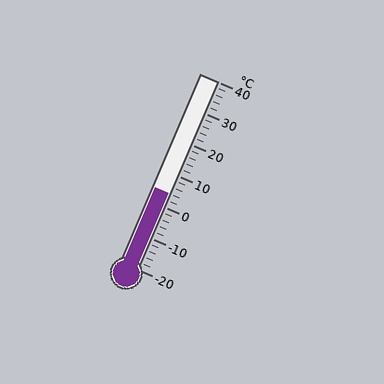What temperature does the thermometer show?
The thermometer shows approximately 4°C.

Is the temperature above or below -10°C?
The temperature is above -10°C.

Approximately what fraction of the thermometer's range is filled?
The thermometer is filled to approximately 40% of its range.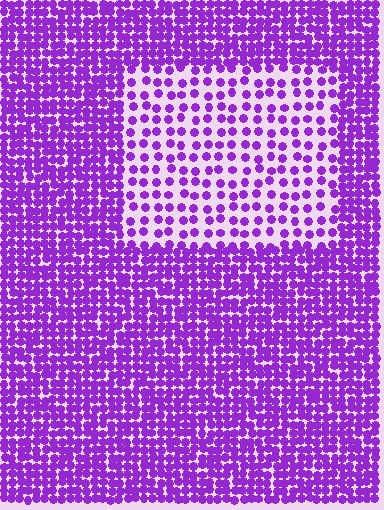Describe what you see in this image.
The image contains small purple elements arranged at two different densities. A rectangle-shaped region is visible where the elements are less densely packed than the surrounding area.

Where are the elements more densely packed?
The elements are more densely packed outside the rectangle boundary.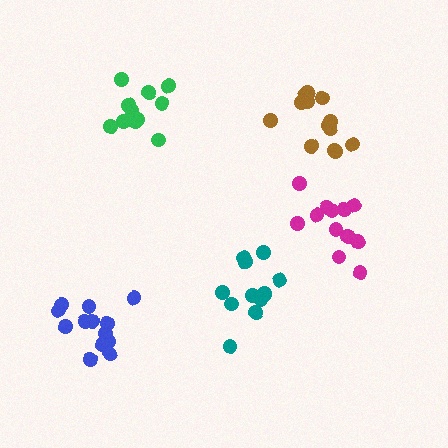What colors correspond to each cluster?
The clusters are colored: brown, teal, green, blue, magenta.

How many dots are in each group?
Group 1: 13 dots, Group 2: 12 dots, Group 3: 11 dots, Group 4: 13 dots, Group 5: 12 dots (61 total).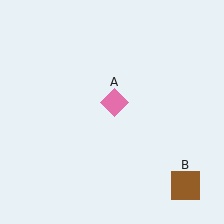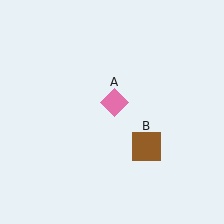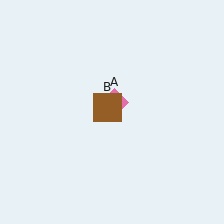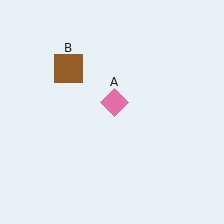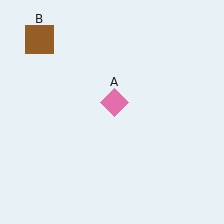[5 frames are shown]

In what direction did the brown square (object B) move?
The brown square (object B) moved up and to the left.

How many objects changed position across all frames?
1 object changed position: brown square (object B).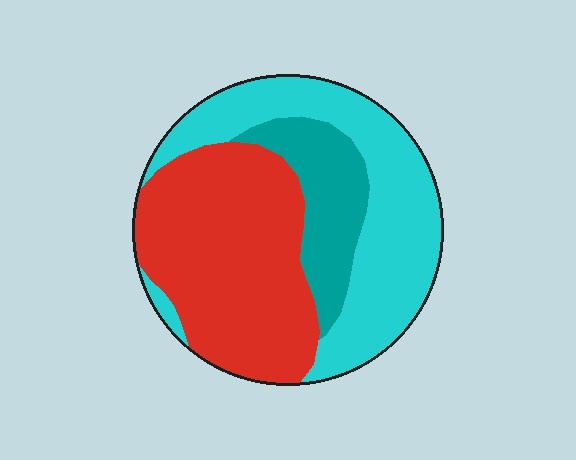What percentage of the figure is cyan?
Cyan takes up between a third and a half of the figure.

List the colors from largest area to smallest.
From largest to smallest: red, cyan, teal.